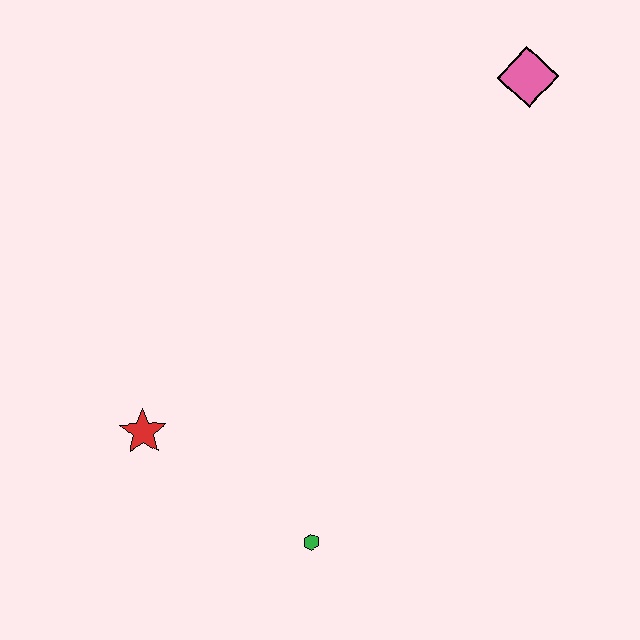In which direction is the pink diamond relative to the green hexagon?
The pink diamond is above the green hexagon.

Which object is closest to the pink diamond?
The green hexagon is closest to the pink diamond.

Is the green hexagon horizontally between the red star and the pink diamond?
Yes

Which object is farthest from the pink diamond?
The red star is farthest from the pink diamond.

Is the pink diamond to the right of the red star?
Yes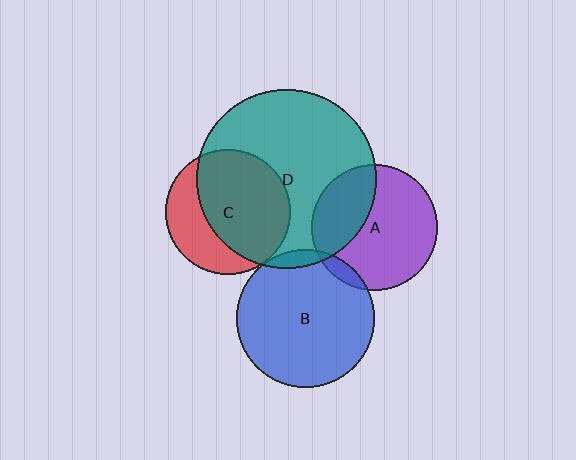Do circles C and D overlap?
Yes.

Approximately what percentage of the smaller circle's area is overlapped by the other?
Approximately 65%.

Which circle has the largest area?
Circle D (teal).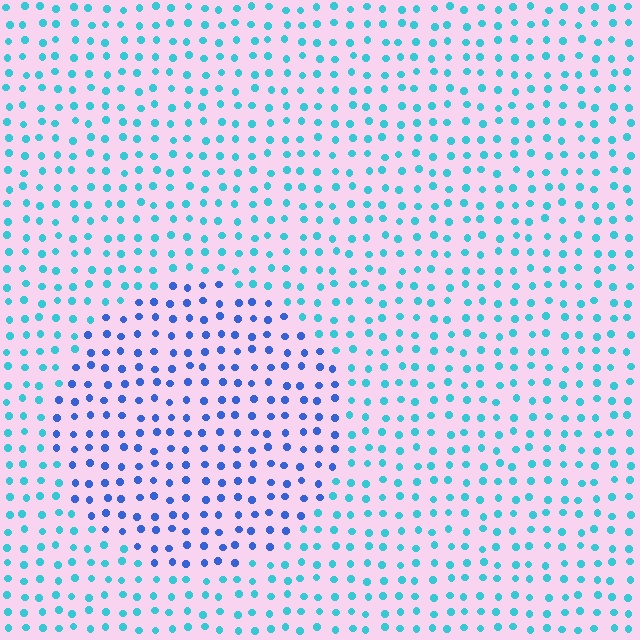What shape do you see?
I see a circle.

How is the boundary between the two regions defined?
The boundary is defined purely by a slight shift in hue (about 39 degrees). Spacing, size, and orientation are identical on both sides.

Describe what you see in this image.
The image is filled with small cyan elements in a uniform arrangement. A circle-shaped region is visible where the elements are tinted to a slightly different hue, forming a subtle color boundary.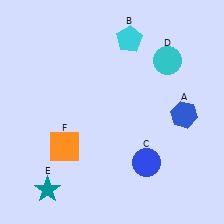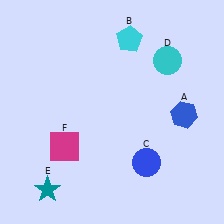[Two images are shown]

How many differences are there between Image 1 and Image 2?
There is 1 difference between the two images.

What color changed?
The square (F) changed from orange in Image 1 to magenta in Image 2.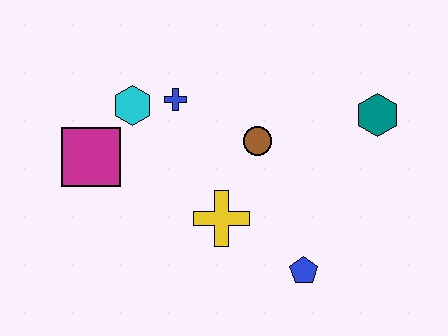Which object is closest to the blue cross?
The cyan hexagon is closest to the blue cross.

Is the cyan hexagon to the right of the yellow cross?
No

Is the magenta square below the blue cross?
Yes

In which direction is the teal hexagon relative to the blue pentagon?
The teal hexagon is above the blue pentagon.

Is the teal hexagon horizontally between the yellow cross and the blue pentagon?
No